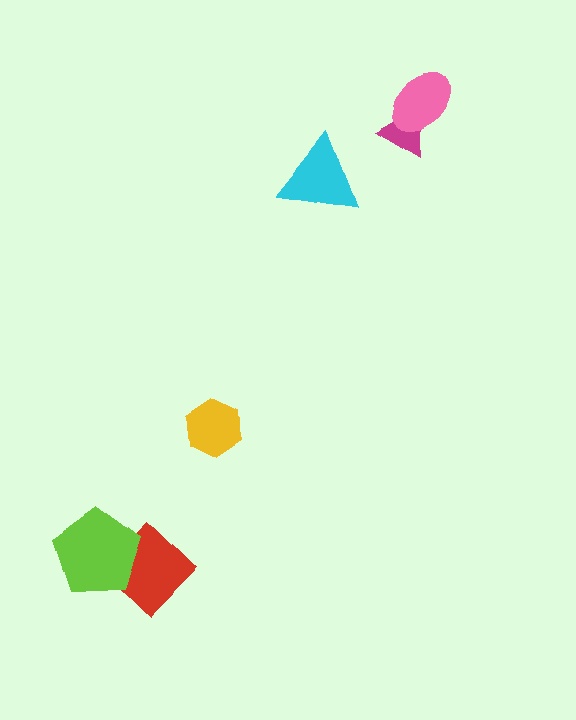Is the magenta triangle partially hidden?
Yes, it is partially covered by another shape.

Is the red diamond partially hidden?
Yes, it is partially covered by another shape.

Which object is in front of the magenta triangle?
The pink ellipse is in front of the magenta triangle.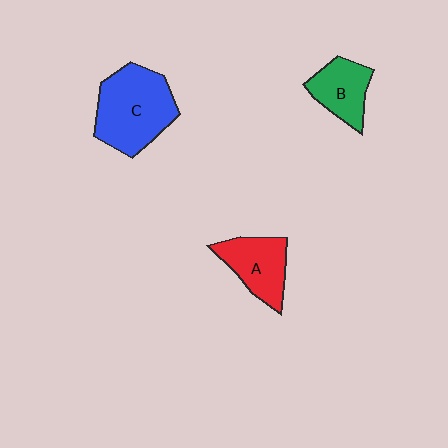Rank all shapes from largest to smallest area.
From largest to smallest: C (blue), A (red), B (green).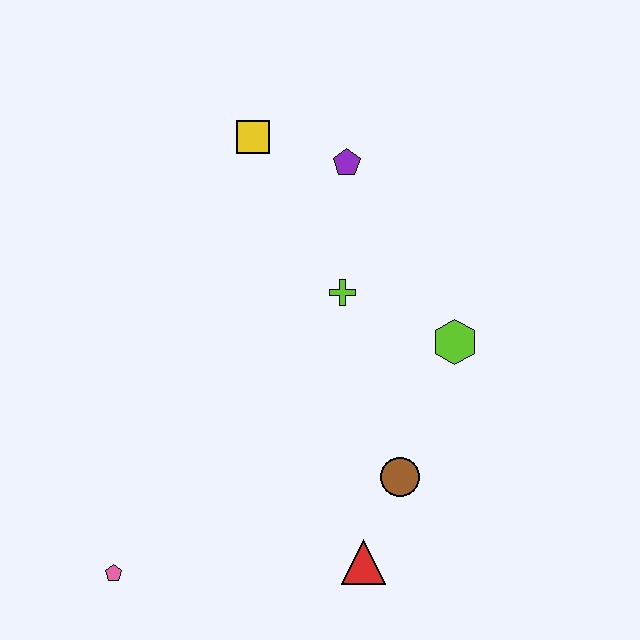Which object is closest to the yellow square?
The purple pentagon is closest to the yellow square.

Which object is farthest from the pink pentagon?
The purple pentagon is farthest from the pink pentagon.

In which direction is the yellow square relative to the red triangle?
The yellow square is above the red triangle.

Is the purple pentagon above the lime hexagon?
Yes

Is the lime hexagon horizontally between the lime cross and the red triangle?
No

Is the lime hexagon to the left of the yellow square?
No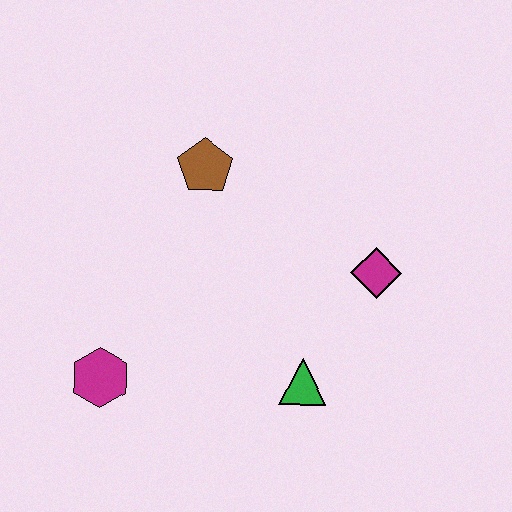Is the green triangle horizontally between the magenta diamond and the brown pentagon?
Yes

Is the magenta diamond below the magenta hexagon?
No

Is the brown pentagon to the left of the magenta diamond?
Yes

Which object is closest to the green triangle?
The magenta diamond is closest to the green triangle.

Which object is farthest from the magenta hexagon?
The magenta diamond is farthest from the magenta hexagon.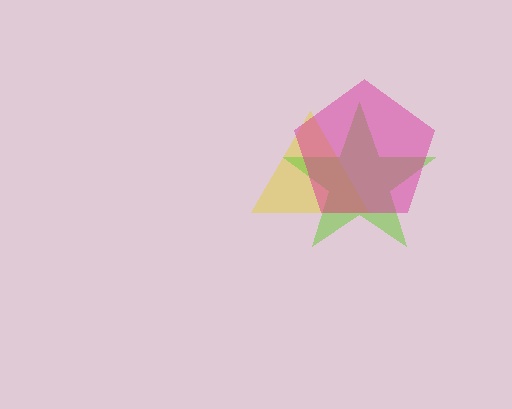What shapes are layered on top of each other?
The layered shapes are: a yellow triangle, a lime star, a magenta pentagon.